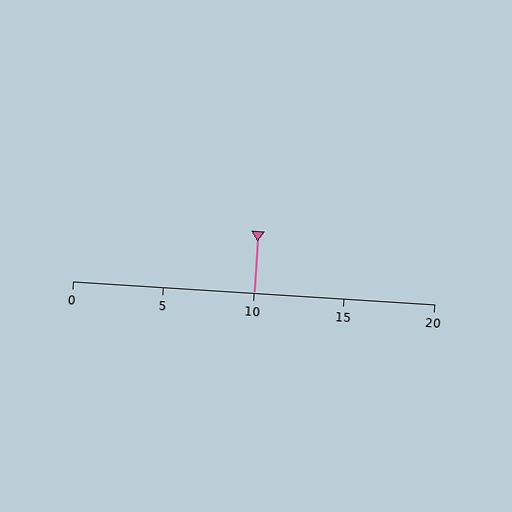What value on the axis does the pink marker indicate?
The marker indicates approximately 10.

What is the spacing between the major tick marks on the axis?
The major ticks are spaced 5 apart.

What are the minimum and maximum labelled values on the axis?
The axis runs from 0 to 20.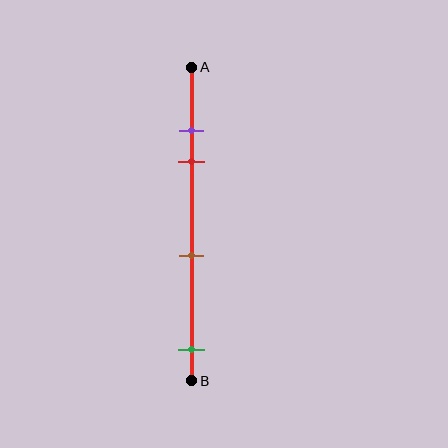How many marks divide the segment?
There are 4 marks dividing the segment.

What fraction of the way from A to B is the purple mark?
The purple mark is approximately 20% (0.2) of the way from A to B.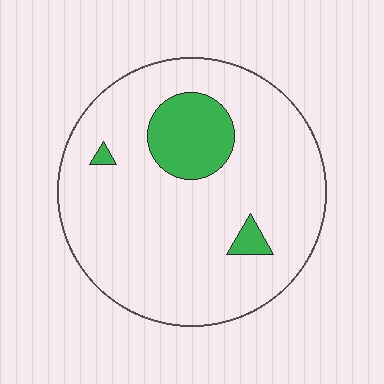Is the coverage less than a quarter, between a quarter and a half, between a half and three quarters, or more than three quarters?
Less than a quarter.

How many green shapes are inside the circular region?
3.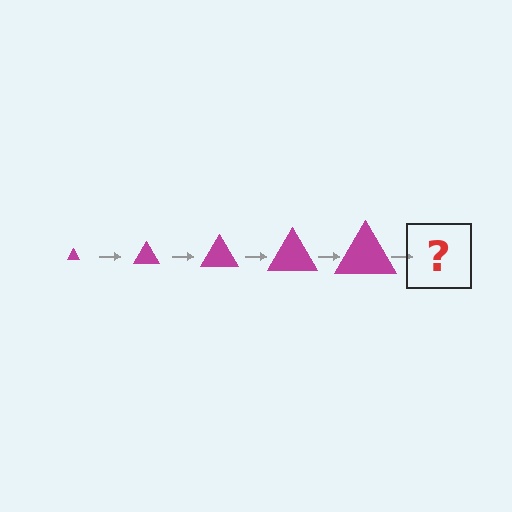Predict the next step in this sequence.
The next step is a magenta triangle, larger than the previous one.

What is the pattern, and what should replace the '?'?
The pattern is that the triangle gets progressively larger each step. The '?' should be a magenta triangle, larger than the previous one.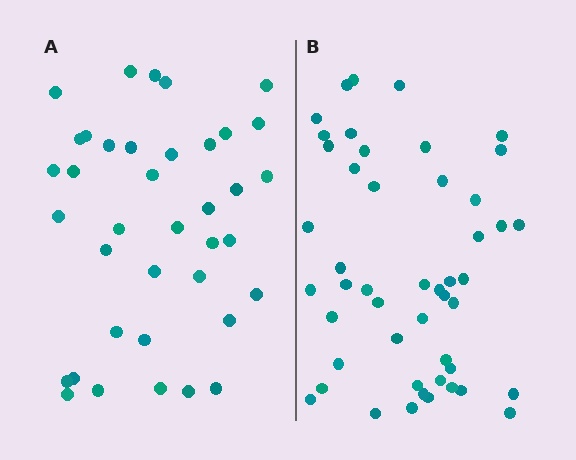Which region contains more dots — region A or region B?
Region B (the right region) has more dots.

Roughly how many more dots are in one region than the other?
Region B has roughly 10 or so more dots than region A.